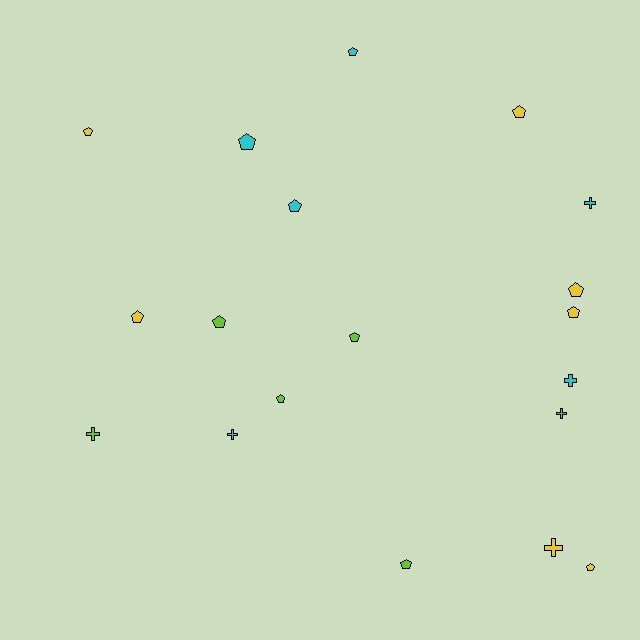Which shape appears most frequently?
Pentagon, with 13 objects.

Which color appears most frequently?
Yellow, with 7 objects.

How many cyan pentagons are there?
There are 3 cyan pentagons.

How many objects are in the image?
There are 19 objects.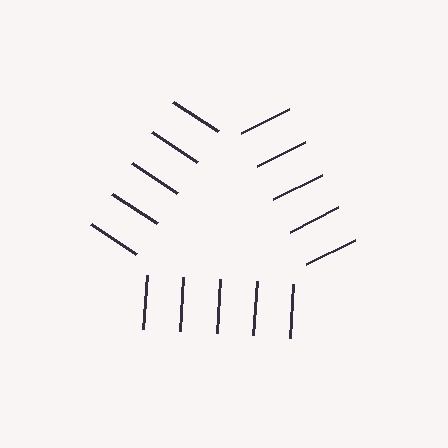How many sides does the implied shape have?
3 sides — the line-ends trace a triangle.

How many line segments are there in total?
15 — 5 along each of the 3 edges.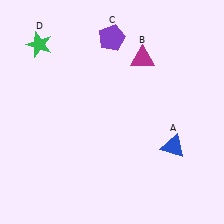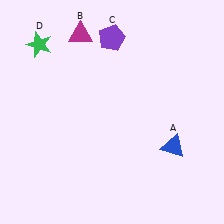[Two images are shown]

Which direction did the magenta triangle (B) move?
The magenta triangle (B) moved left.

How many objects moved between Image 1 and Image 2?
1 object moved between the two images.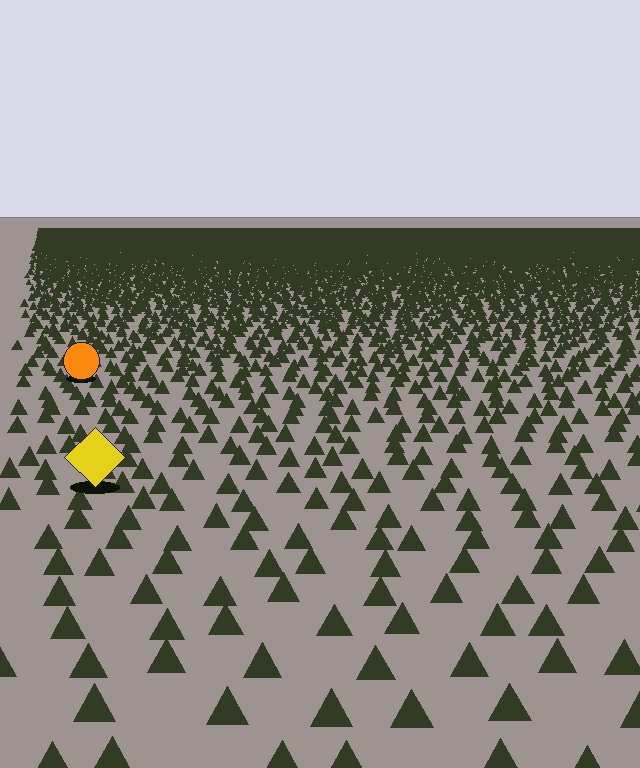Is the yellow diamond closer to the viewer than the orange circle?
Yes. The yellow diamond is closer — you can tell from the texture gradient: the ground texture is coarser near it.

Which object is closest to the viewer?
The yellow diamond is closest. The texture marks near it are larger and more spread out.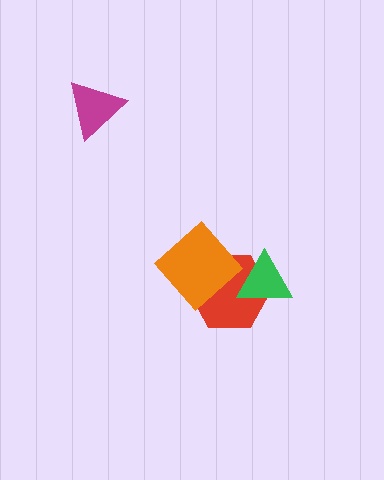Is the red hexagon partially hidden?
Yes, it is partially covered by another shape.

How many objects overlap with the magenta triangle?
0 objects overlap with the magenta triangle.